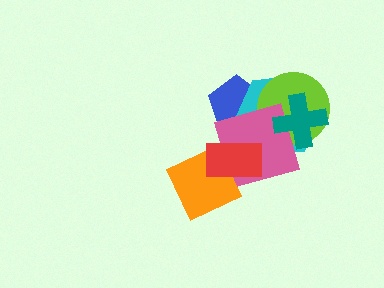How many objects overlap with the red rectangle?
3 objects overlap with the red rectangle.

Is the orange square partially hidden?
Yes, it is partially covered by another shape.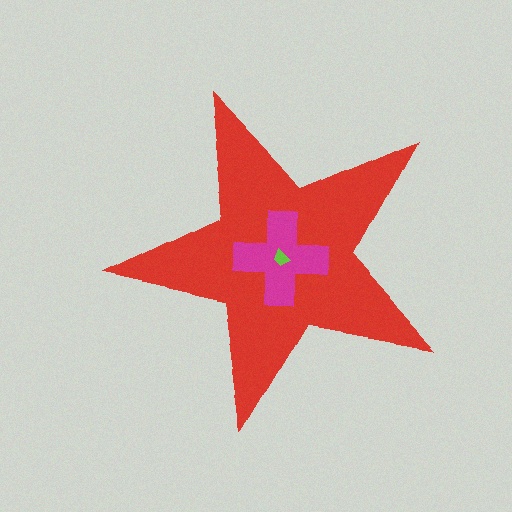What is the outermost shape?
The red star.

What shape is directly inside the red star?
The magenta cross.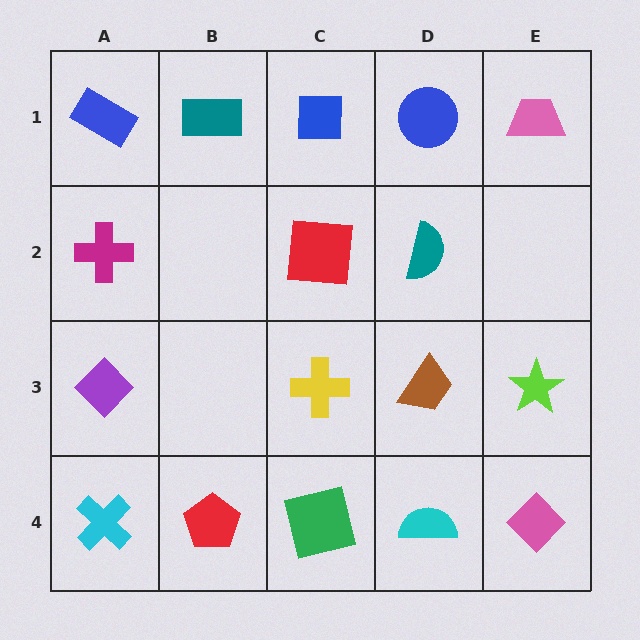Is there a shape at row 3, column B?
No, that cell is empty.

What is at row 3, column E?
A lime star.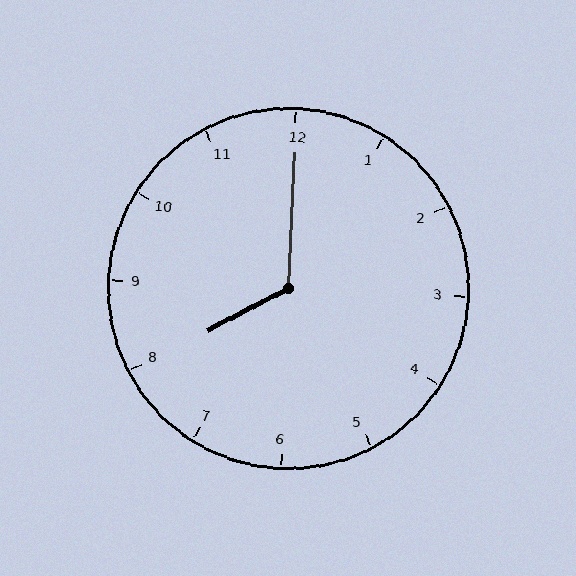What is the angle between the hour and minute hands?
Approximately 120 degrees.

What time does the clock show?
8:00.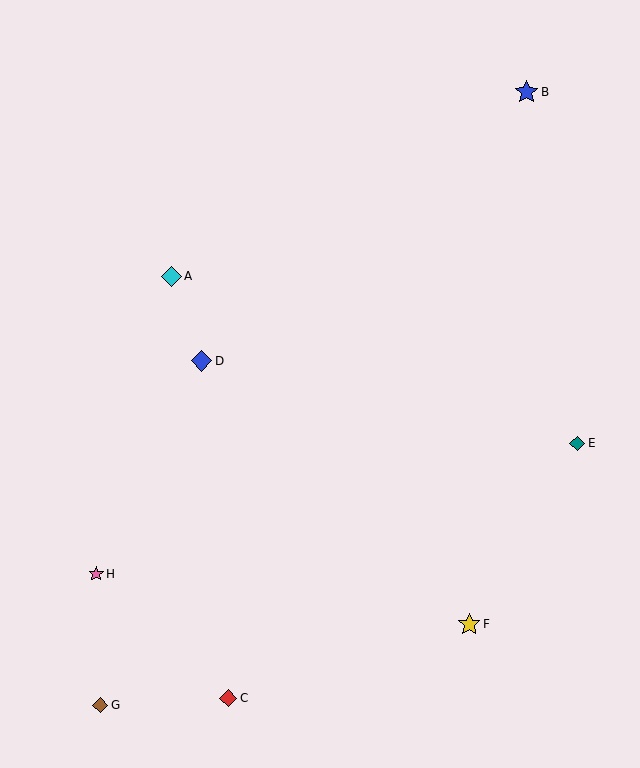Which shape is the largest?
The blue star (labeled B) is the largest.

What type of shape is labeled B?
Shape B is a blue star.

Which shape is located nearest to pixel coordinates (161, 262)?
The cyan diamond (labeled A) at (171, 276) is nearest to that location.